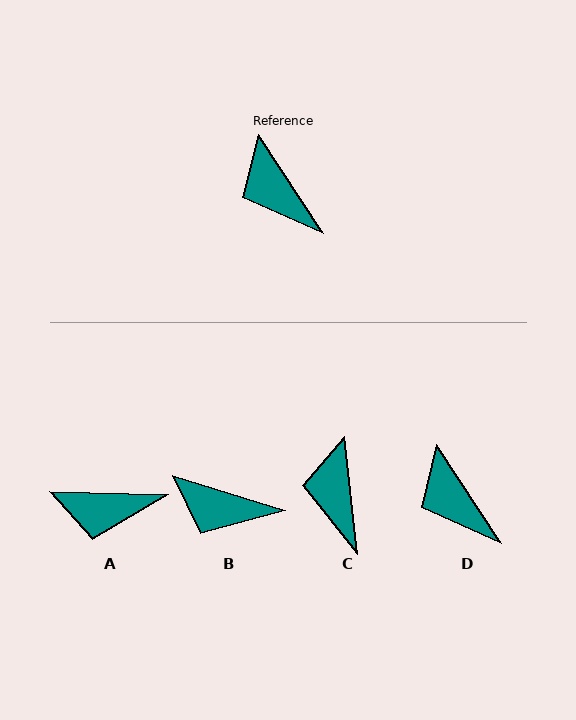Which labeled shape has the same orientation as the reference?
D.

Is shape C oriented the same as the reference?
No, it is off by about 27 degrees.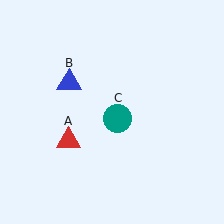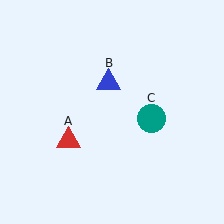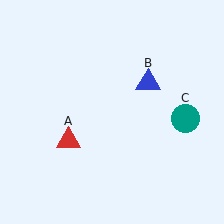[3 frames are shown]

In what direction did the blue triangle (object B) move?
The blue triangle (object B) moved right.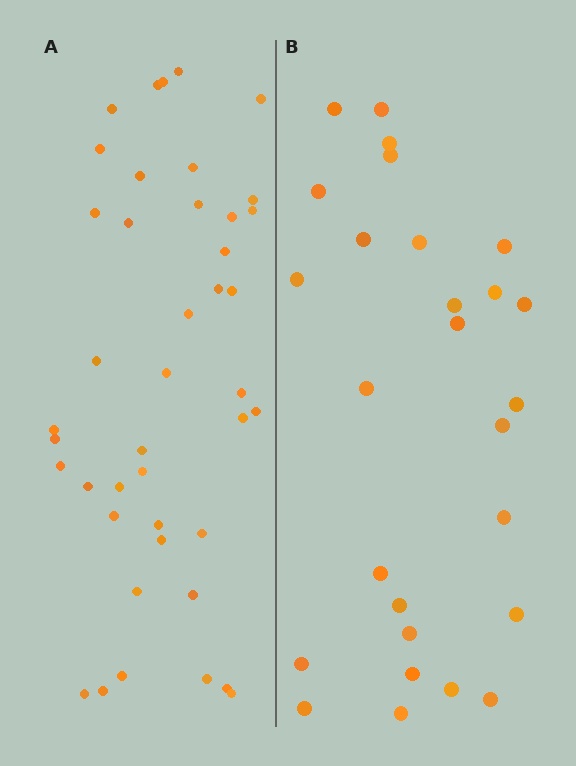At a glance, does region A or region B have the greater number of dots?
Region A (the left region) has more dots.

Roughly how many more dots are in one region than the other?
Region A has approximately 15 more dots than region B.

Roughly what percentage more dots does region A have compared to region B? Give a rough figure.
About 55% more.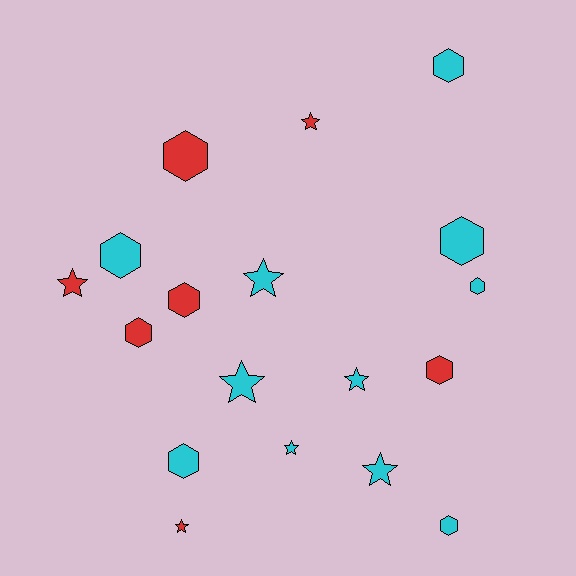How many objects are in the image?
There are 18 objects.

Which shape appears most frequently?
Hexagon, with 10 objects.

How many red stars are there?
There are 3 red stars.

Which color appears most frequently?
Cyan, with 11 objects.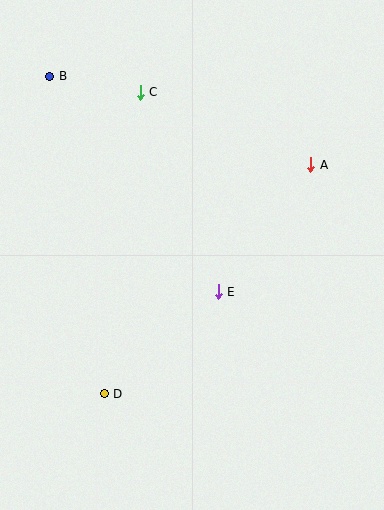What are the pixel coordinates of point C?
Point C is at (140, 92).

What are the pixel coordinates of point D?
Point D is at (104, 394).